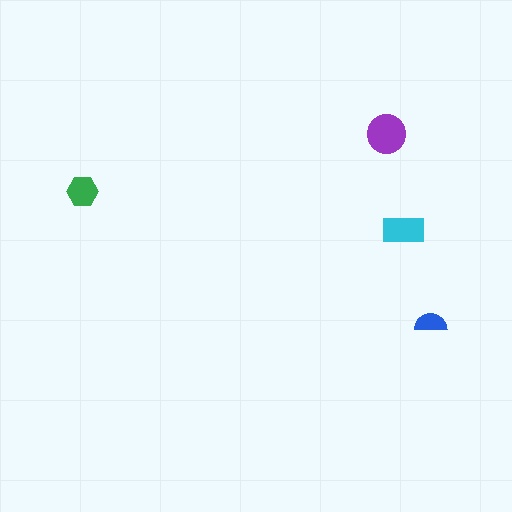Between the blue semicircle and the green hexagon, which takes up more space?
The green hexagon.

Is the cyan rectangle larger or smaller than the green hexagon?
Larger.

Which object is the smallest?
The blue semicircle.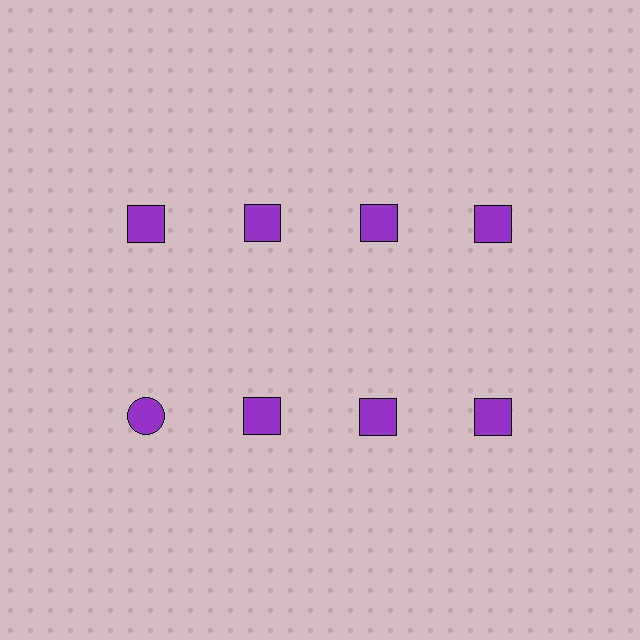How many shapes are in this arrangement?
There are 8 shapes arranged in a grid pattern.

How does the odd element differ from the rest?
It has a different shape: circle instead of square.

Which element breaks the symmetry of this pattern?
The purple circle in the second row, leftmost column breaks the symmetry. All other shapes are purple squares.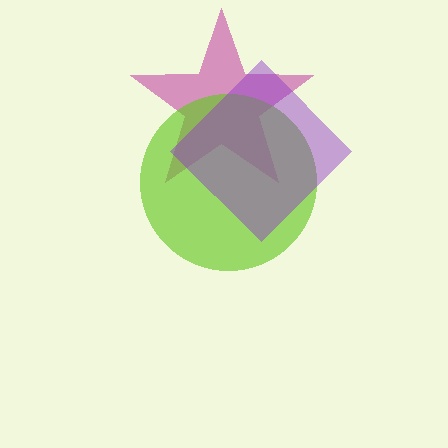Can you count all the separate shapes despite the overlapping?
Yes, there are 3 separate shapes.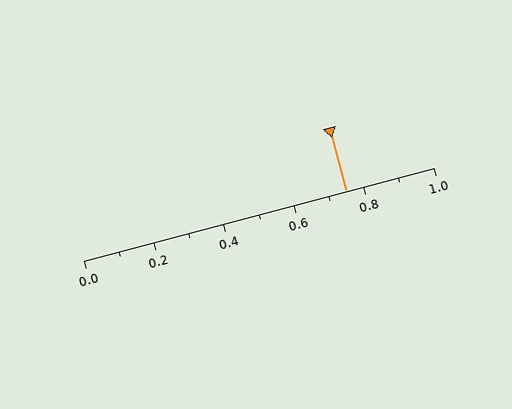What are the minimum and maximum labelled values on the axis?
The axis runs from 0.0 to 1.0.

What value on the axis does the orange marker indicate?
The marker indicates approximately 0.75.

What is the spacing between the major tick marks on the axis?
The major ticks are spaced 0.2 apart.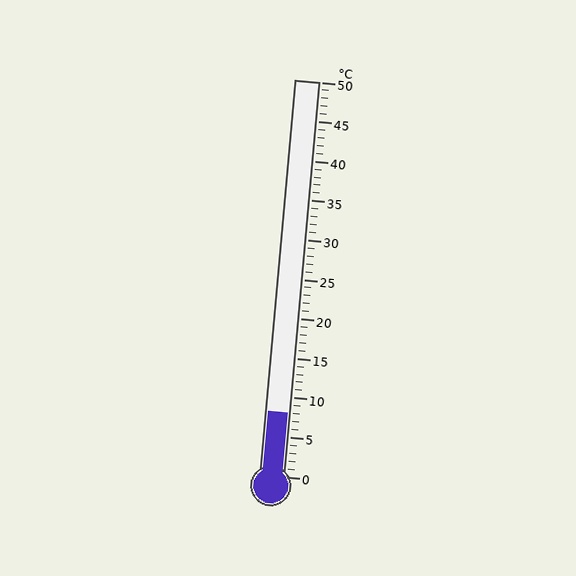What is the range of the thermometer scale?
The thermometer scale ranges from 0°C to 50°C.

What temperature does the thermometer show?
The thermometer shows approximately 8°C.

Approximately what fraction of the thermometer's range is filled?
The thermometer is filled to approximately 15% of its range.